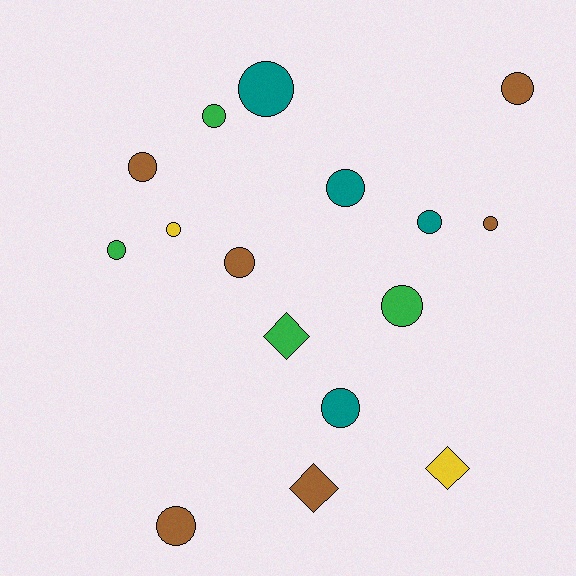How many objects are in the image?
There are 16 objects.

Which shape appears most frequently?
Circle, with 13 objects.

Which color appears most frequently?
Brown, with 6 objects.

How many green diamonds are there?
There is 1 green diamond.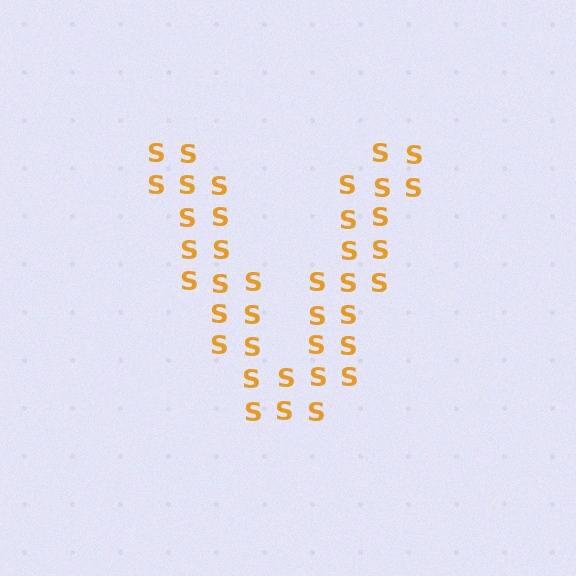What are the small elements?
The small elements are letter S's.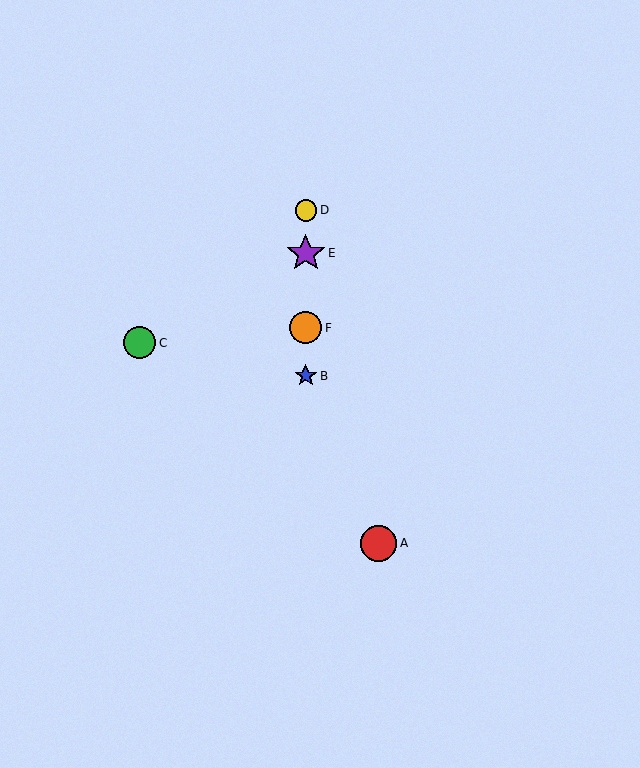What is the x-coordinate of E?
Object E is at x≈306.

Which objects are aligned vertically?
Objects B, D, E, F are aligned vertically.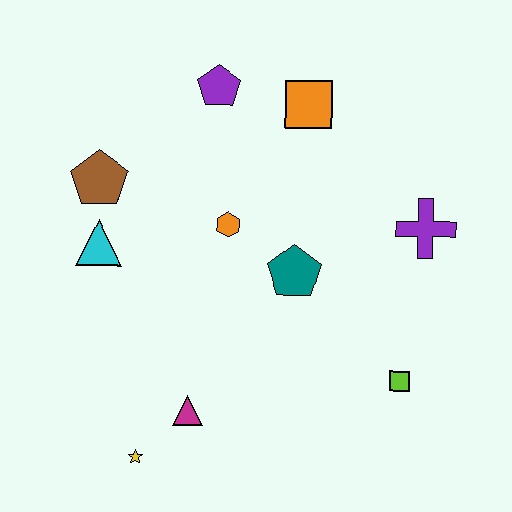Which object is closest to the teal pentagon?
The orange hexagon is closest to the teal pentagon.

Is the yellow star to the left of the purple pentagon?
Yes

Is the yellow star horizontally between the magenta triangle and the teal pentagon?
No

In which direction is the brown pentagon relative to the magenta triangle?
The brown pentagon is above the magenta triangle.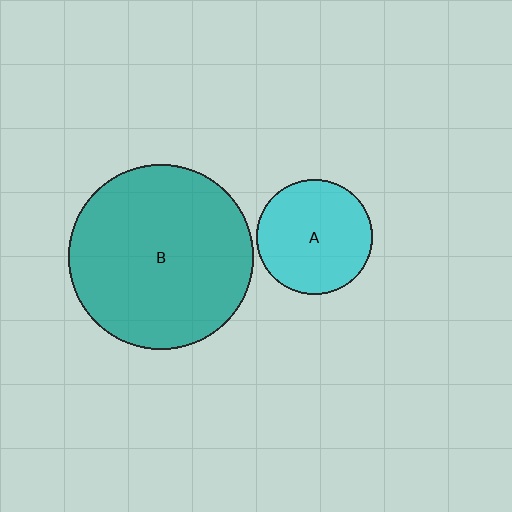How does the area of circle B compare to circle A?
Approximately 2.6 times.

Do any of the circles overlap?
No, none of the circles overlap.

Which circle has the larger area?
Circle B (teal).